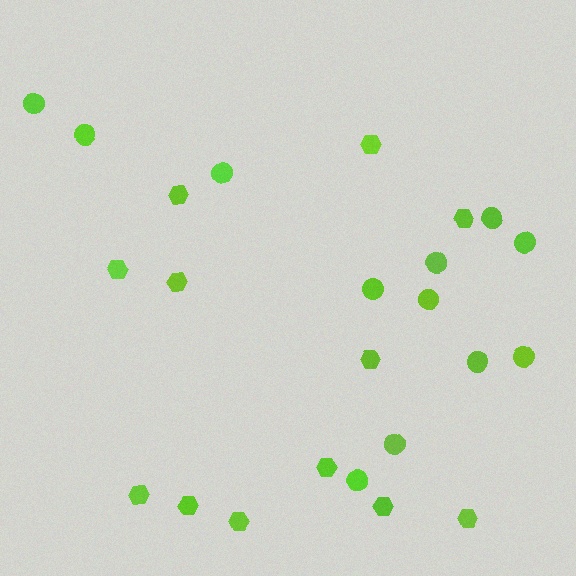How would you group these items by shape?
There are 2 groups: one group of circles (12) and one group of hexagons (12).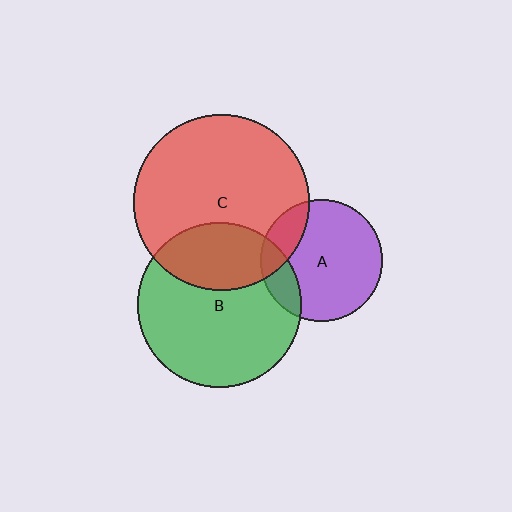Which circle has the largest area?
Circle C (red).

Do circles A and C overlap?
Yes.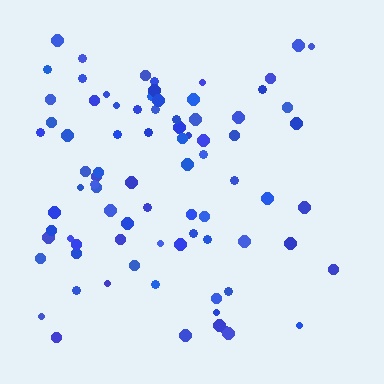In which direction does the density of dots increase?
From right to left, with the left side densest.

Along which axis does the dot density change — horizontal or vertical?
Horizontal.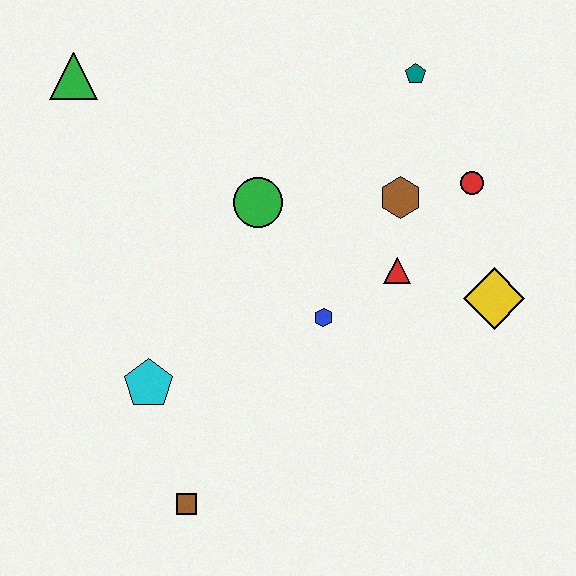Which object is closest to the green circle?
The blue hexagon is closest to the green circle.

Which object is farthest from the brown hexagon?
The brown square is farthest from the brown hexagon.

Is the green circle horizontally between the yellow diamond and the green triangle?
Yes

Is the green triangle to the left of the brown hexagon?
Yes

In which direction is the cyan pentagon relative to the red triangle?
The cyan pentagon is to the left of the red triangle.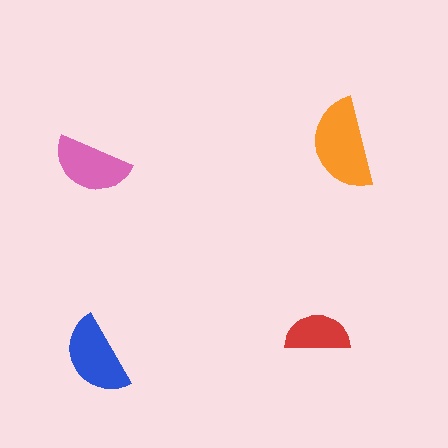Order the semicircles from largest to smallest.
the orange one, the blue one, the pink one, the red one.